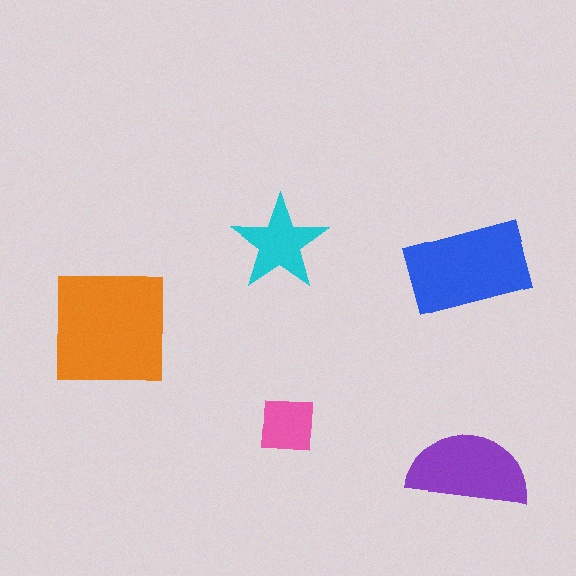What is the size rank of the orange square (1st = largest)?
1st.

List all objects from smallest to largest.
The pink square, the cyan star, the purple semicircle, the blue rectangle, the orange square.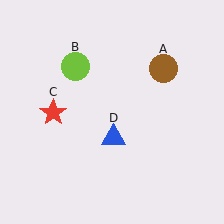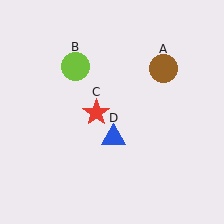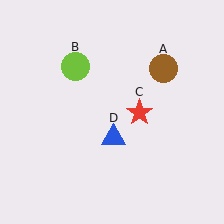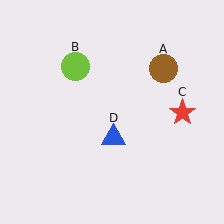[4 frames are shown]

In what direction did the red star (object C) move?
The red star (object C) moved right.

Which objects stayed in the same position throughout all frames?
Brown circle (object A) and lime circle (object B) and blue triangle (object D) remained stationary.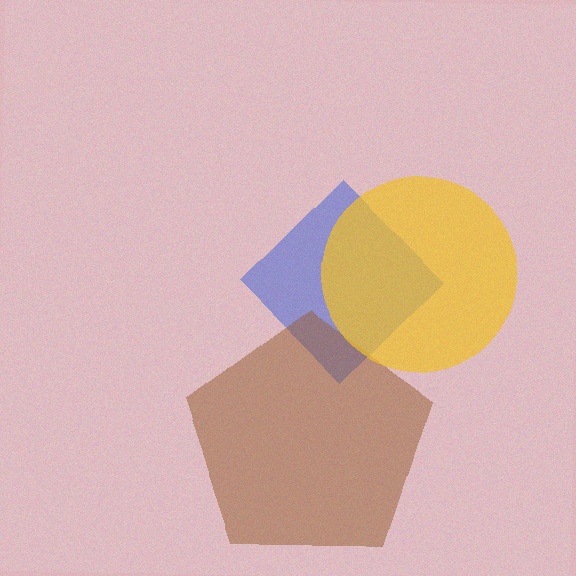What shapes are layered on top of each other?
The layered shapes are: a blue diamond, a brown pentagon, a yellow circle.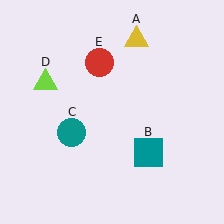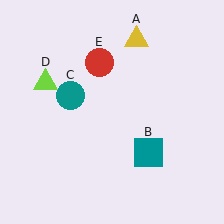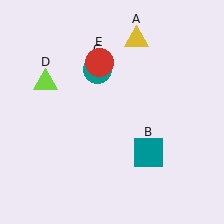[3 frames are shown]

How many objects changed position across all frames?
1 object changed position: teal circle (object C).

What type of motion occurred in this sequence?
The teal circle (object C) rotated clockwise around the center of the scene.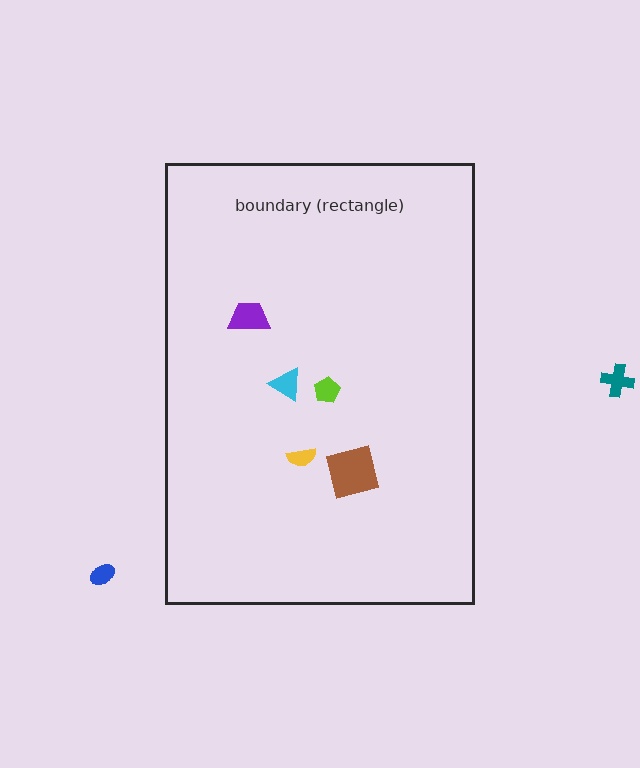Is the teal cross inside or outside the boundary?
Outside.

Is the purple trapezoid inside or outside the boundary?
Inside.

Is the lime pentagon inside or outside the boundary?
Inside.